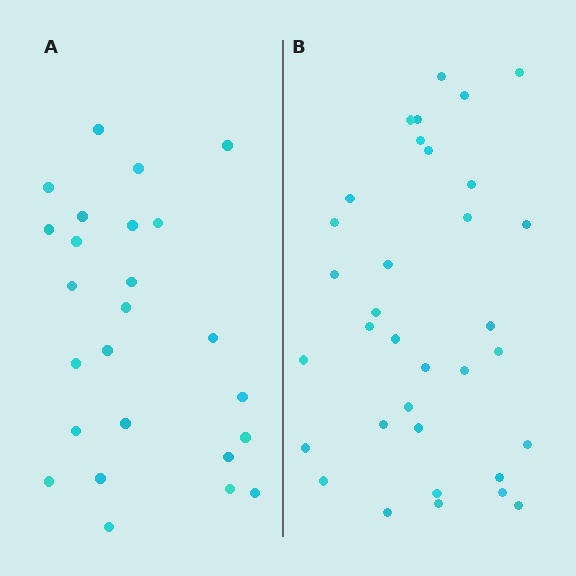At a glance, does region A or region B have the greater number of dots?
Region B (the right region) has more dots.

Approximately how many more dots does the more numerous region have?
Region B has roughly 8 or so more dots than region A.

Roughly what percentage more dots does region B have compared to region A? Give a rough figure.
About 35% more.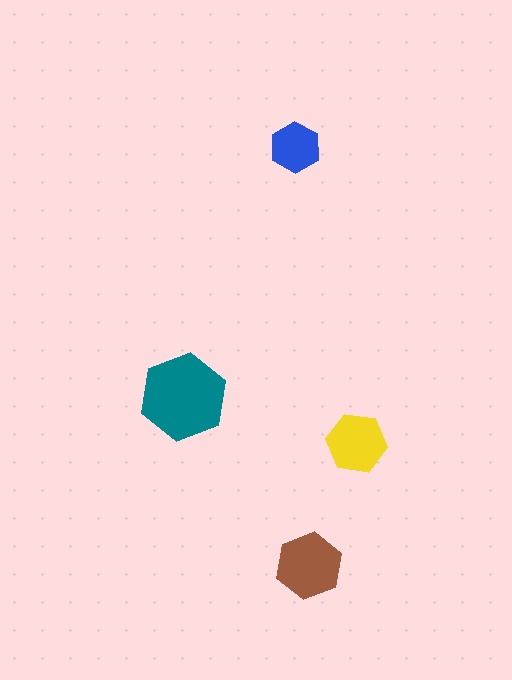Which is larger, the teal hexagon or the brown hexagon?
The teal one.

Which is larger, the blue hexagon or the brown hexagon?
The brown one.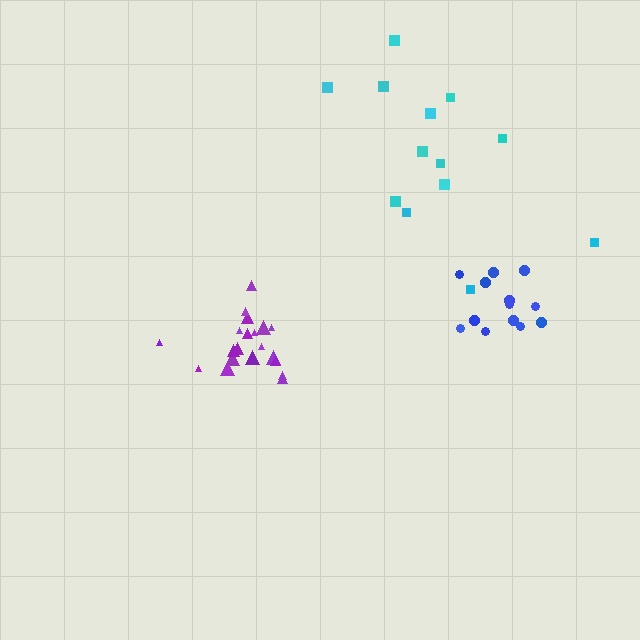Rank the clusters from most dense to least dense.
purple, blue, cyan.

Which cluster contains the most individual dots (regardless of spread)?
Purple (20).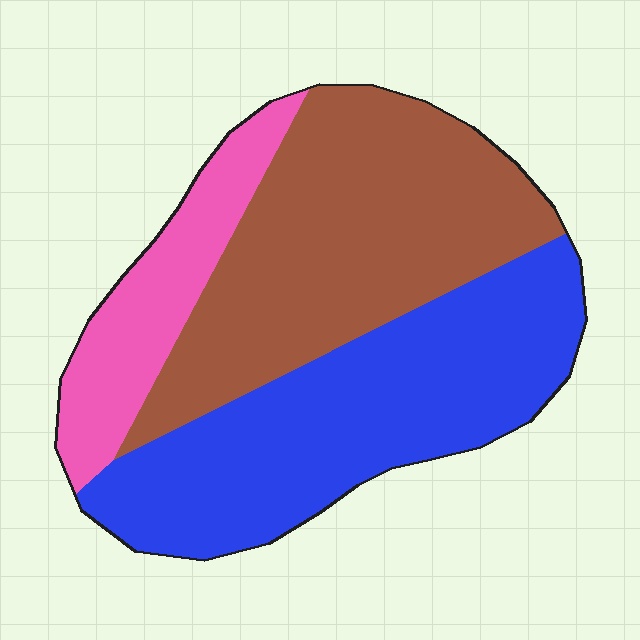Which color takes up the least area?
Pink, at roughly 15%.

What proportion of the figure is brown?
Brown takes up about two fifths (2/5) of the figure.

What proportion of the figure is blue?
Blue covers about 40% of the figure.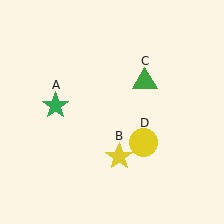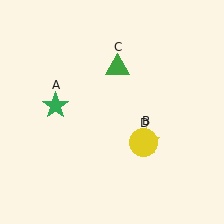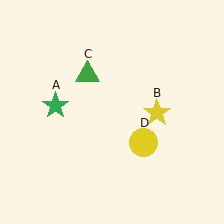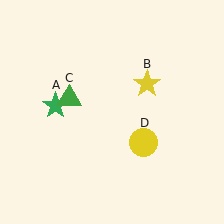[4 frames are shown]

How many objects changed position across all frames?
2 objects changed position: yellow star (object B), green triangle (object C).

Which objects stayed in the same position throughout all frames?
Green star (object A) and yellow circle (object D) remained stationary.